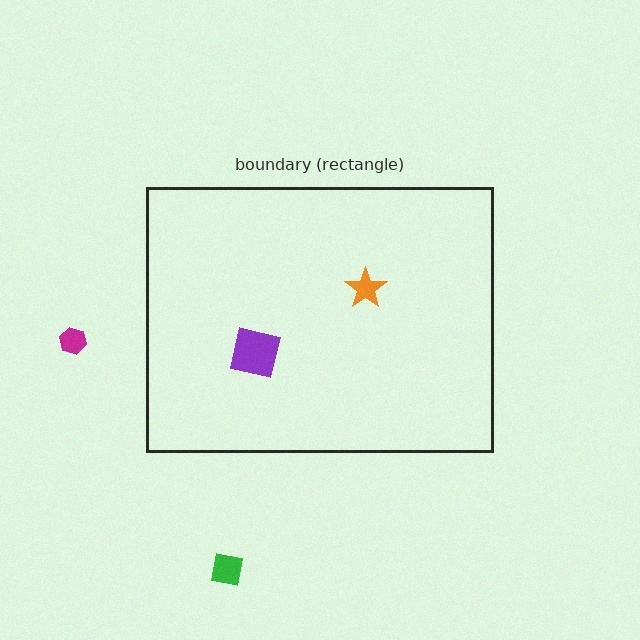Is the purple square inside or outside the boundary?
Inside.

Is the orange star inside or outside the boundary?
Inside.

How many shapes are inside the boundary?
2 inside, 2 outside.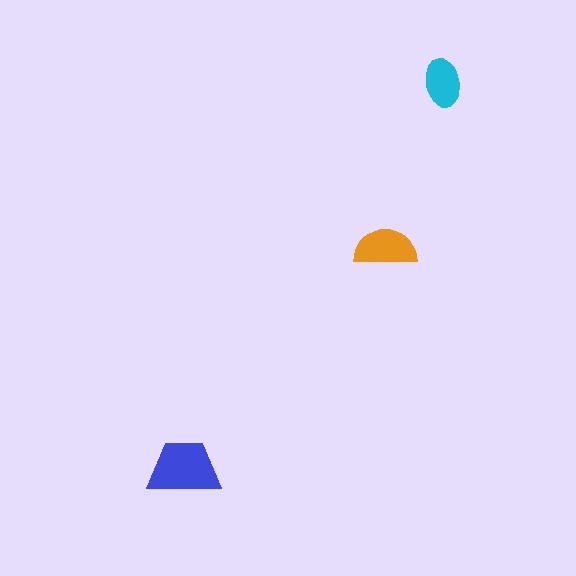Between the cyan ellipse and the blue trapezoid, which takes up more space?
The blue trapezoid.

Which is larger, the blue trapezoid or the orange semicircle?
The blue trapezoid.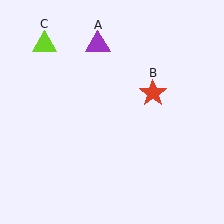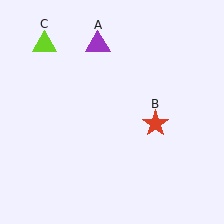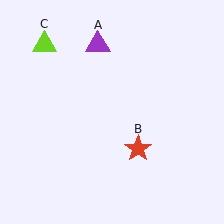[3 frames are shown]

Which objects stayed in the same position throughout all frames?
Purple triangle (object A) and lime triangle (object C) remained stationary.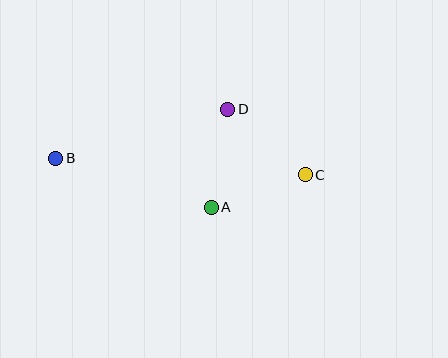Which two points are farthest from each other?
Points B and C are farthest from each other.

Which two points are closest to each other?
Points A and D are closest to each other.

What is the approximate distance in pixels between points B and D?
The distance between B and D is approximately 179 pixels.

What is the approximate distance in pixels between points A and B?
The distance between A and B is approximately 163 pixels.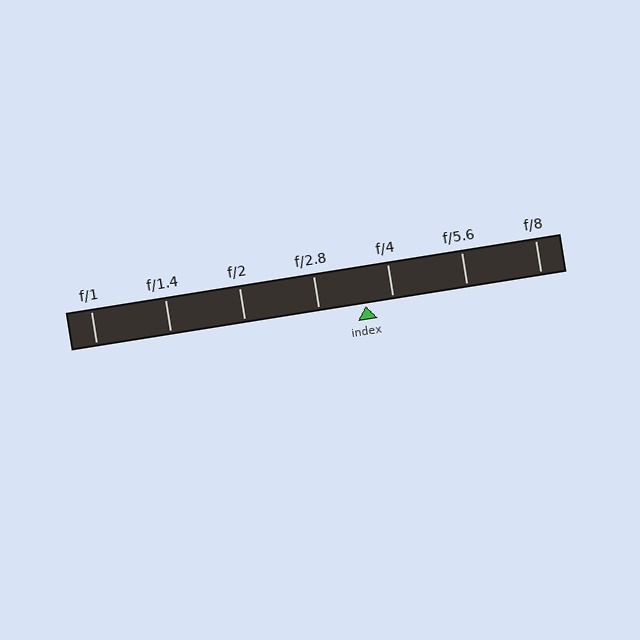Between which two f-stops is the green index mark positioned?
The index mark is between f/2.8 and f/4.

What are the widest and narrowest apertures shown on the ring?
The widest aperture shown is f/1 and the narrowest is f/8.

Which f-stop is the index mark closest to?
The index mark is closest to f/4.